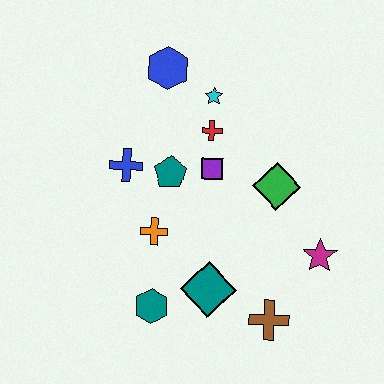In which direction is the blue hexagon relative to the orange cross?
The blue hexagon is above the orange cross.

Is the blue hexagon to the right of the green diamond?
No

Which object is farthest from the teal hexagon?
The blue hexagon is farthest from the teal hexagon.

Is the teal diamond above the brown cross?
Yes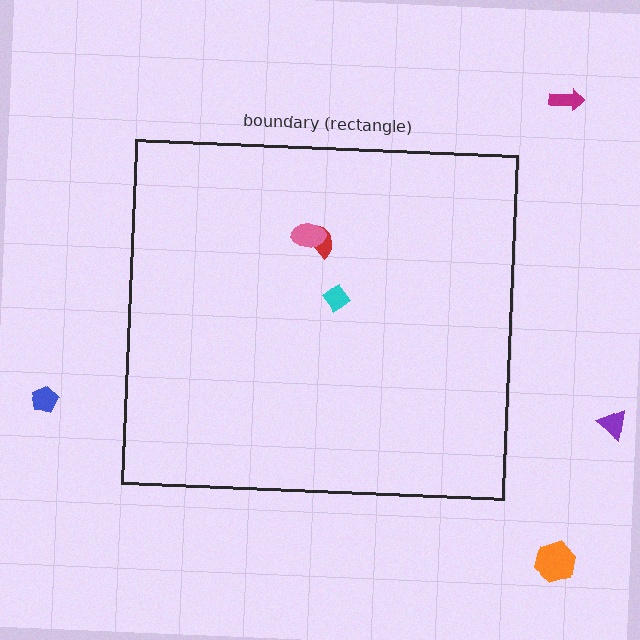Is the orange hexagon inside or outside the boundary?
Outside.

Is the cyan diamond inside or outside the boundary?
Inside.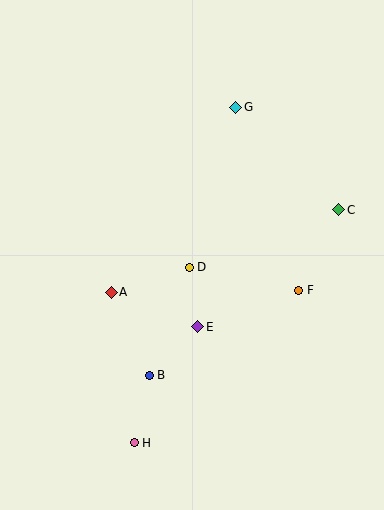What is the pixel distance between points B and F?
The distance between B and F is 172 pixels.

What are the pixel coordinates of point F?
Point F is at (299, 290).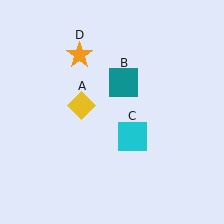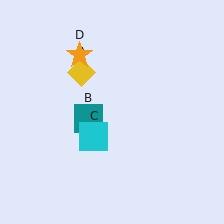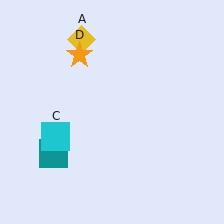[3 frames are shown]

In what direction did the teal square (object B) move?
The teal square (object B) moved down and to the left.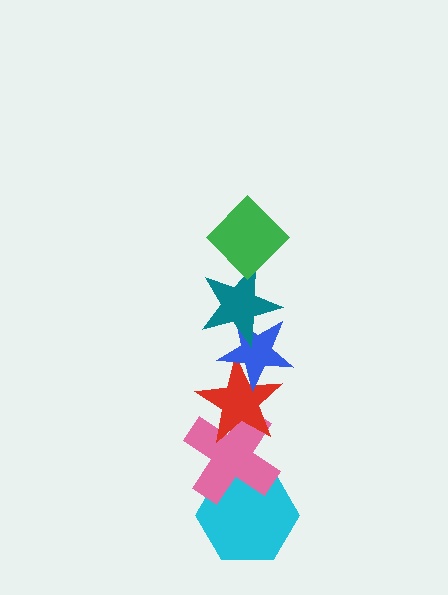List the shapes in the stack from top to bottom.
From top to bottom: the green diamond, the teal star, the blue star, the red star, the pink cross, the cyan hexagon.